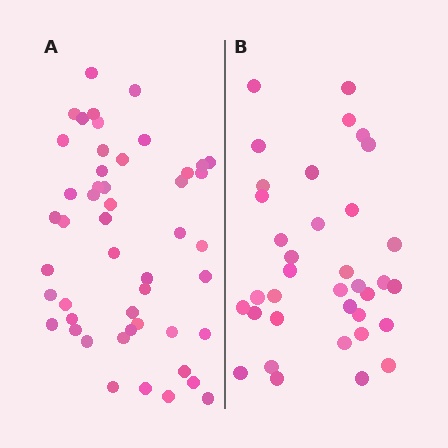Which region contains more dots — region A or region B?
Region A (the left region) has more dots.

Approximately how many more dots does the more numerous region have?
Region A has approximately 15 more dots than region B.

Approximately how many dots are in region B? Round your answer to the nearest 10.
About 40 dots. (The exact count is 36, which rounds to 40.)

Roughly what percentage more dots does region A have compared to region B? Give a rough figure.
About 35% more.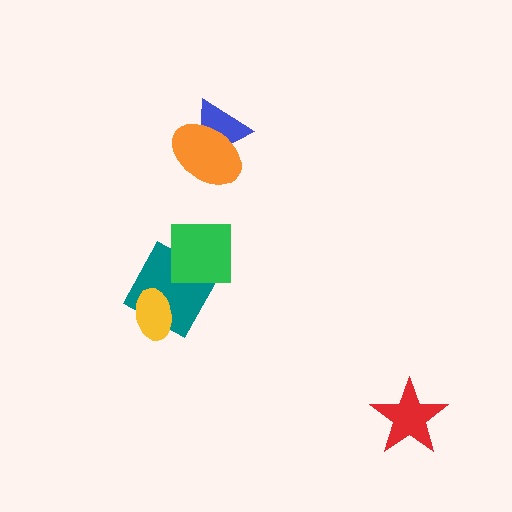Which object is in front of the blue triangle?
The orange ellipse is in front of the blue triangle.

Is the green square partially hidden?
No, no other shape covers it.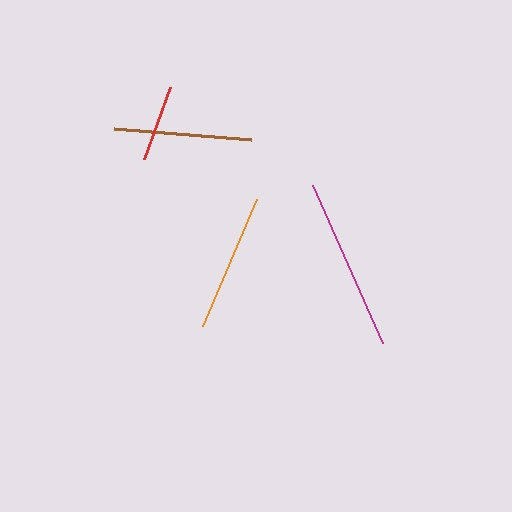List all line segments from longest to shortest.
From longest to shortest: magenta, orange, brown, red.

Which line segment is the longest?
The magenta line is the longest at approximately 172 pixels.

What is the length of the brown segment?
The brown segment is approximately 138 pixels long.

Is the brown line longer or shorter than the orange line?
The orange line is longer than the brown line.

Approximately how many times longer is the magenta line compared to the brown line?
The magenta line is approximately 1.3 times the length of the brown line.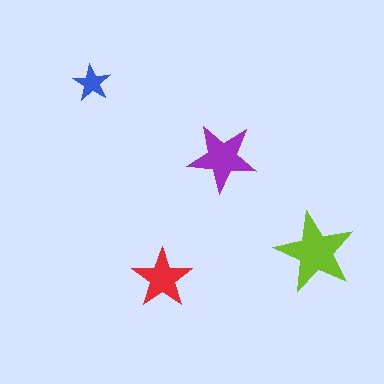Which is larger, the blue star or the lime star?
The lime one.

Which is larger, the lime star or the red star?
The lime one.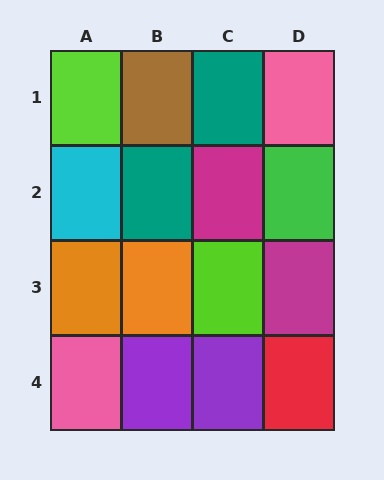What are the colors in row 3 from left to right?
Orange, orange, lime, magenta.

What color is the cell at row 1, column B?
Brown.